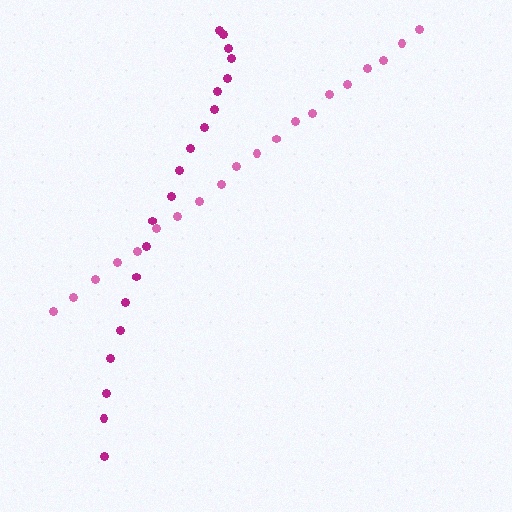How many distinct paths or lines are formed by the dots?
There are 2 distinct paths.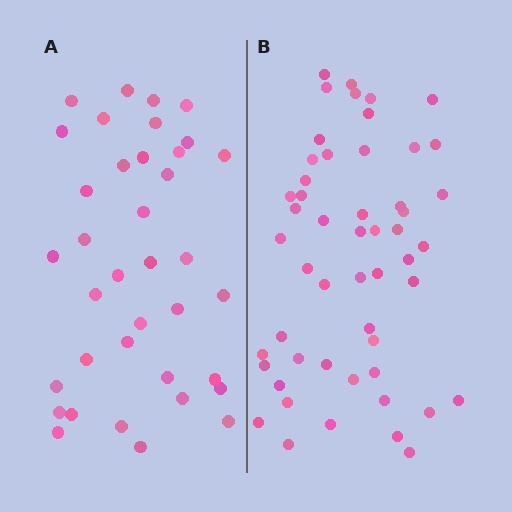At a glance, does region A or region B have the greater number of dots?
Region B (the right region) has more dots.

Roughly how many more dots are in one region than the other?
Region B has approximately 15 more dots than region A.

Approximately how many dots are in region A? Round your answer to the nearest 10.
About 40 dots. (The exact count is 37, which rounds to 40.)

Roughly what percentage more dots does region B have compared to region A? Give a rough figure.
About 40% more.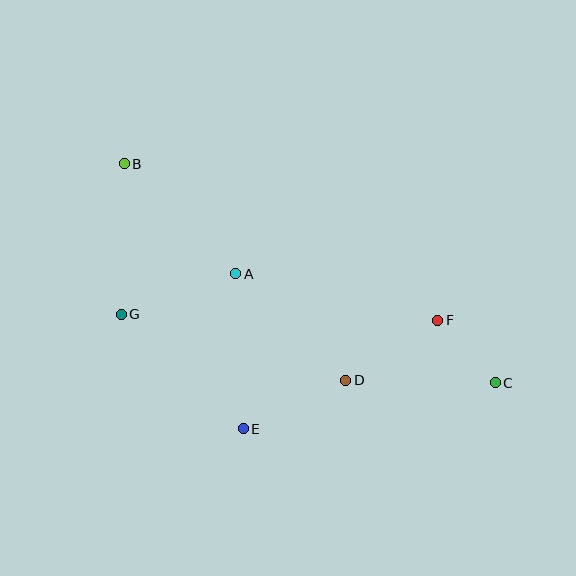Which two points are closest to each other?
Points C and F are closest to each other.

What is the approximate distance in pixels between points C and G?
The distance between C and G is approximately 380 pixels.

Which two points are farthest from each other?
Points B and C are farthest from each other.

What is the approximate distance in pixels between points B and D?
The distance between B and D is approximately 310 pixels.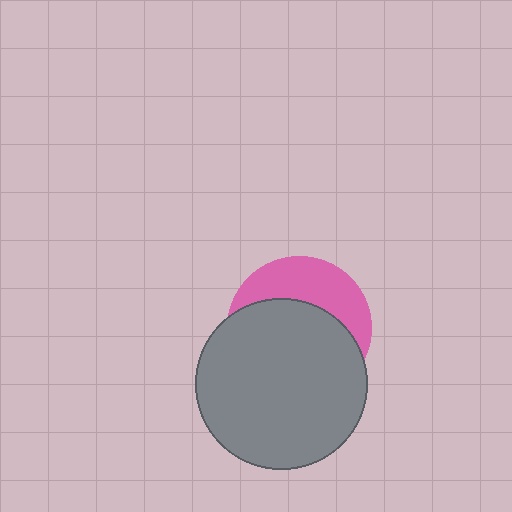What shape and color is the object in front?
The object in front is a gray circle.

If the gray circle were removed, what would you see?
You would see the complete pink circle.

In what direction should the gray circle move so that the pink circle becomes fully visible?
The gray circle should move down. That is the shortest direction to clear the overlap and leave the pink circle fully visible.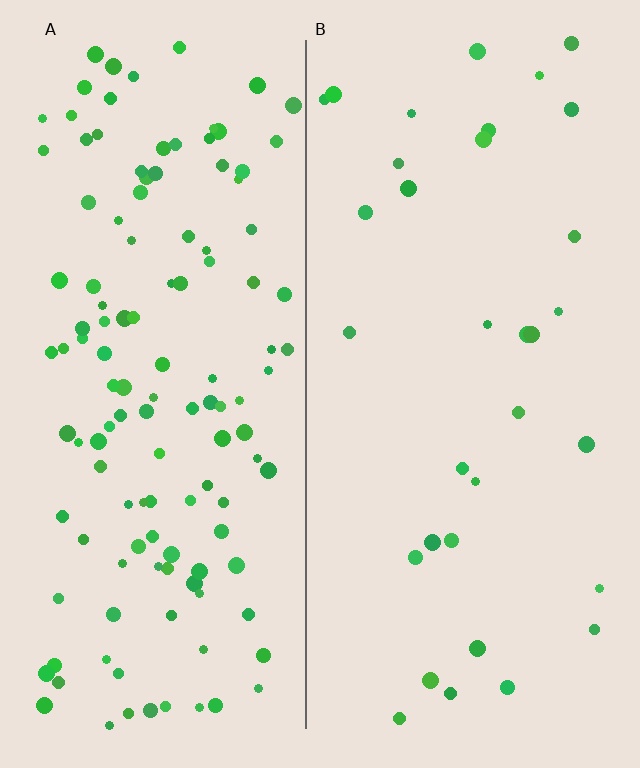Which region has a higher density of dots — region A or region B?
A (the left).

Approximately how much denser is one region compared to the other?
Approximately 3.8× — region A over region B.